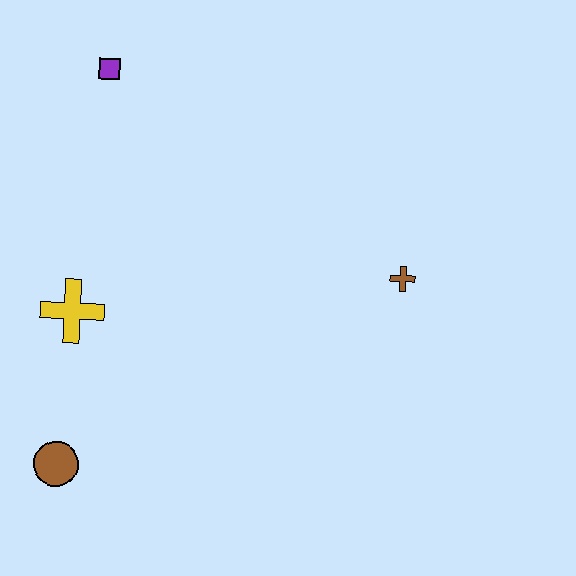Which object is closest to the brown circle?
The yellow cross is closest to the brown circle.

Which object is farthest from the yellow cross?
The brown cross is farthest from the yellow cross.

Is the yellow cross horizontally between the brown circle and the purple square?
Yes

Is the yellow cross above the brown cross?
No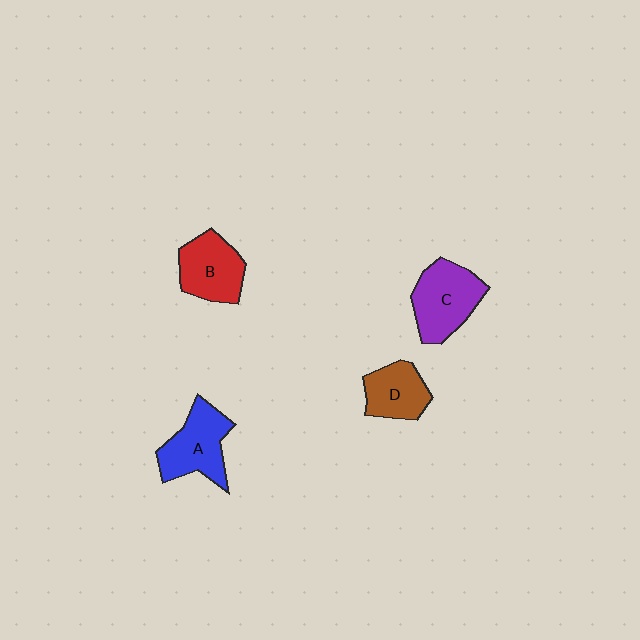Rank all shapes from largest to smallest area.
From largest to smallest: C (purple), A (blue), B (red), D (brown).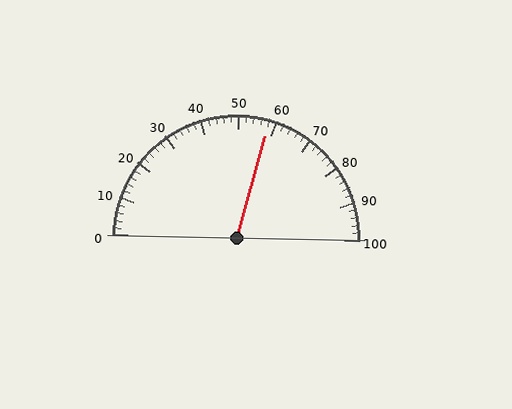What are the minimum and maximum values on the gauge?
The gauge ranges from 0 to 100.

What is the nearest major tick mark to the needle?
The nearest major tick mark is 60.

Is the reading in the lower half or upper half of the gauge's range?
The reading is in the upper half of the range (0 to 100).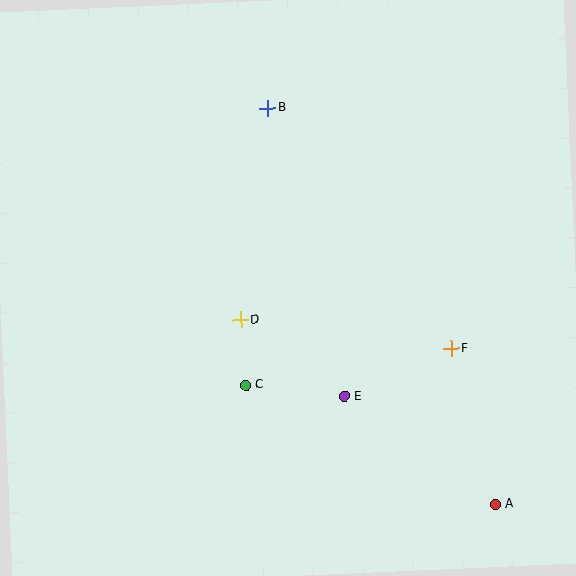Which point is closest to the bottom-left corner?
Point C is closest to the bottom-left corner.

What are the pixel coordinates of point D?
Point D is at (240, 320).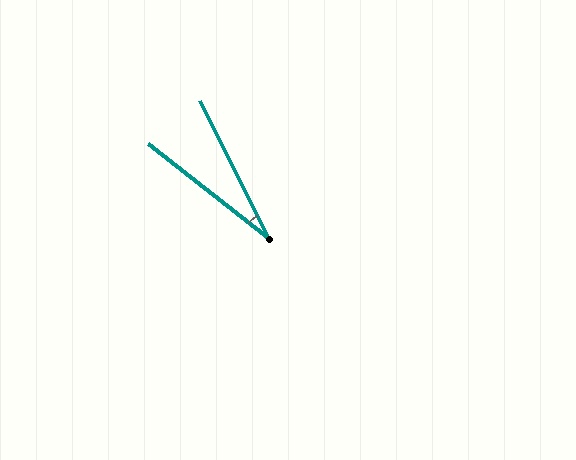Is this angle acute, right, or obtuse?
It is acute.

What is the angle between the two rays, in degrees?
Approximately 25 degrees.